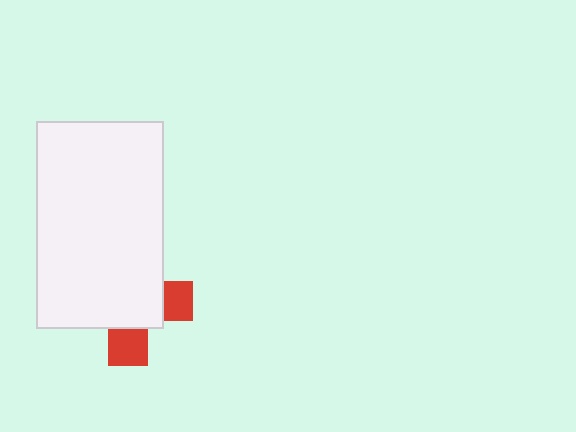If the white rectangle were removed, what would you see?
You would see the complete red cross.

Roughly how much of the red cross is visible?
A small part of it is visible (roughly 30%).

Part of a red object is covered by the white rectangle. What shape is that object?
It is a cross.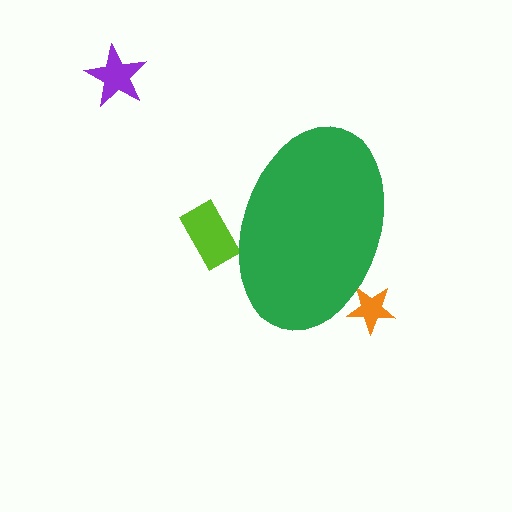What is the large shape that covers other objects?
A green ellipse.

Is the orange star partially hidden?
Yes, the orange star is partially hidden behind the green ellipse.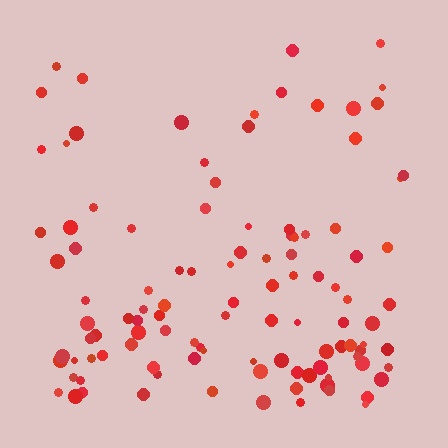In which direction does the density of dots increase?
From top to bottom, with the bottom side densest.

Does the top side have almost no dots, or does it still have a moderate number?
Still a moderate number, just noticeably fewer than the bottom.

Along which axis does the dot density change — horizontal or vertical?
Vertical.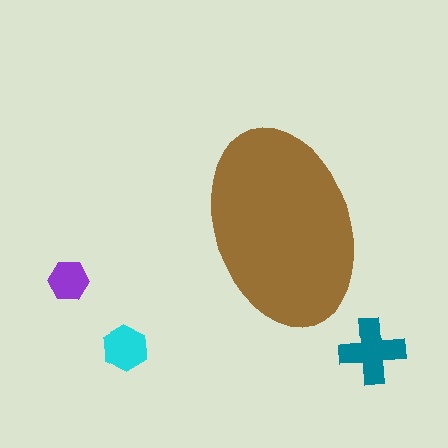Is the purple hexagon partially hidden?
No, the purple hexagon is fully visible.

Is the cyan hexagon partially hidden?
No, the cyan hexagon is fully visible.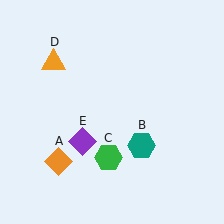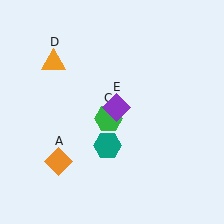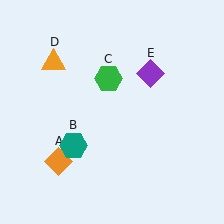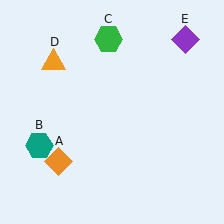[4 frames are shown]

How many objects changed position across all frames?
3 objects changed position: teal hexagon (object B), green hexagon (object C), purple diamond (object E).